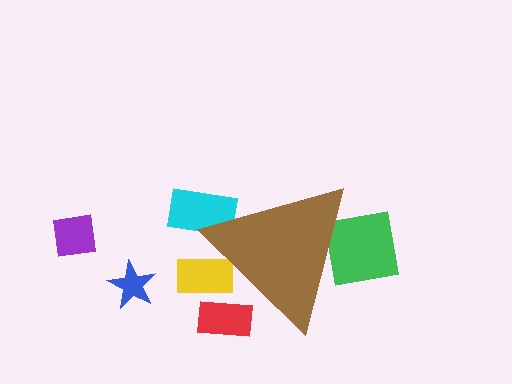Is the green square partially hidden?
Yes, the green square is partially hidden behind the brown triangle.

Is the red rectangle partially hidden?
Yes, the red rectangle is partially hidden behind the brown triangle.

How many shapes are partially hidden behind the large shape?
4 shapes are partially hidden.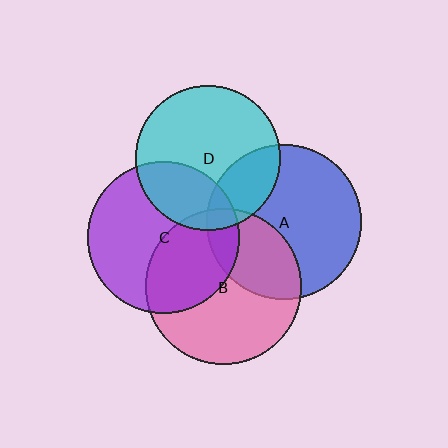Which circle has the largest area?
Circle B (pink).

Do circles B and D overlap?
Yes.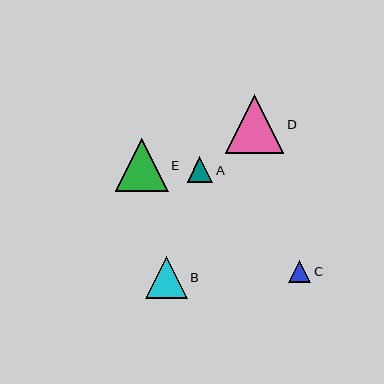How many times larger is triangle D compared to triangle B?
Triangle D is approximately 1.4 times the size of triangle B.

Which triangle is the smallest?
Triangle C is the smallest with a size of approximately 22 pixels.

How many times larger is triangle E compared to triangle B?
Triangle E is approximately 1.3 times the size of triangle B.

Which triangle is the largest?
Triangle D is the largest with a size of approximately 58 pixels.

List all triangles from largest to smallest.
From largest to smallest: D, E, B, A, C.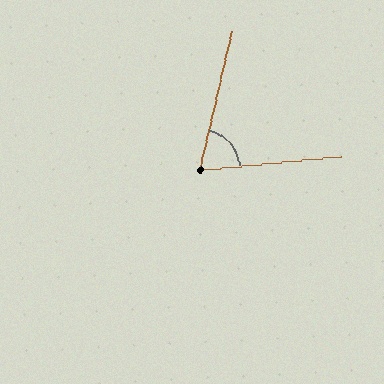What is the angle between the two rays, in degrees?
Approximately 71 degrees.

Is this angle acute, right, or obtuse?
It is acute.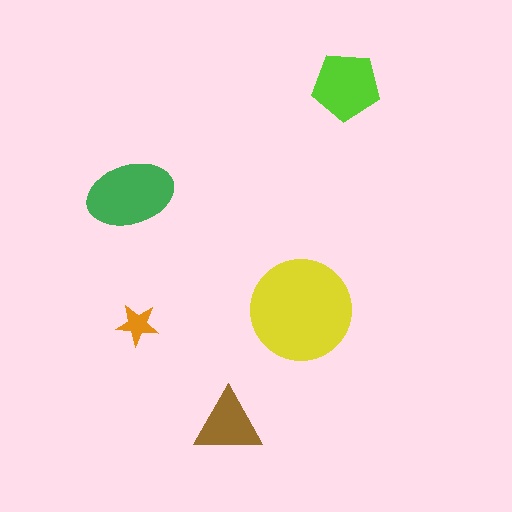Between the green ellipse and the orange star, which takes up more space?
The green ellipse.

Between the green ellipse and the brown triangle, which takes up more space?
The green ellipse.